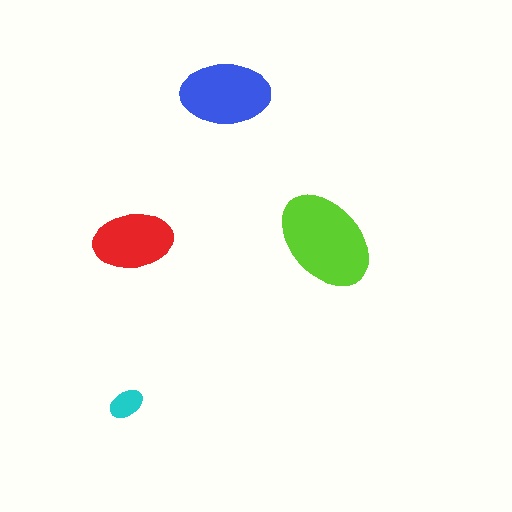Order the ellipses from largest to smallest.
the lime one, the blue one, the red one, the cyan one.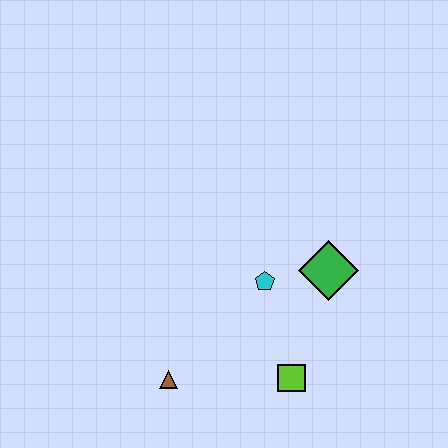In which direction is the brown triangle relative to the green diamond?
The brown triangle is to the left of the green diamond.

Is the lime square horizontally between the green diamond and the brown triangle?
Yes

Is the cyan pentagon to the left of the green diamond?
Yes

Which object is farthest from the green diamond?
The brown triangle is farthest from the green diamond.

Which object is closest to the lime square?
The cyan pentagon is closest to the lime square.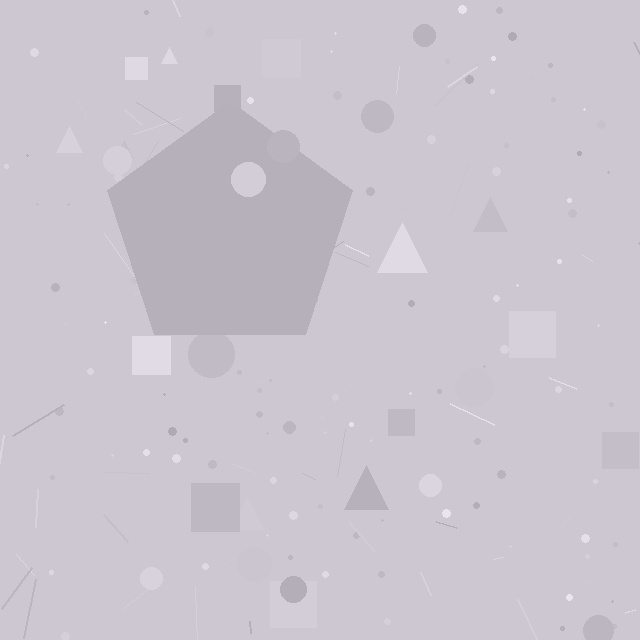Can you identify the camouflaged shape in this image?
The camouflaged shape is a pentagon.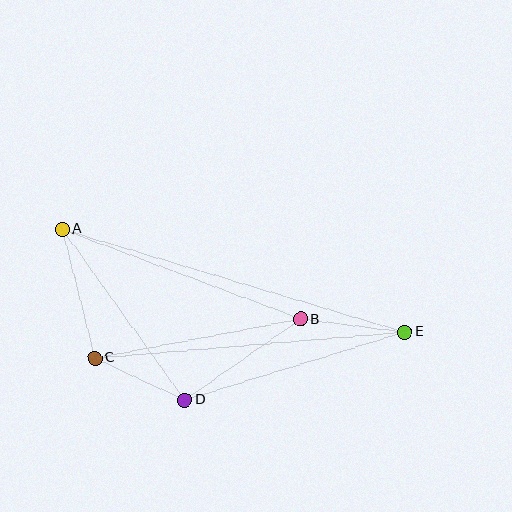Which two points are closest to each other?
Points C and D are closest to each other.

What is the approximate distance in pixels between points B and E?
The distance between B and E is approximately 105 pixels.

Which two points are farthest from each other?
Points A and E are farthest from each other.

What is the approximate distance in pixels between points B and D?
The distance between B and D is approximately 141 pixels.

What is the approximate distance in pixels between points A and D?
The distance between A and D is approximately 210 pixels.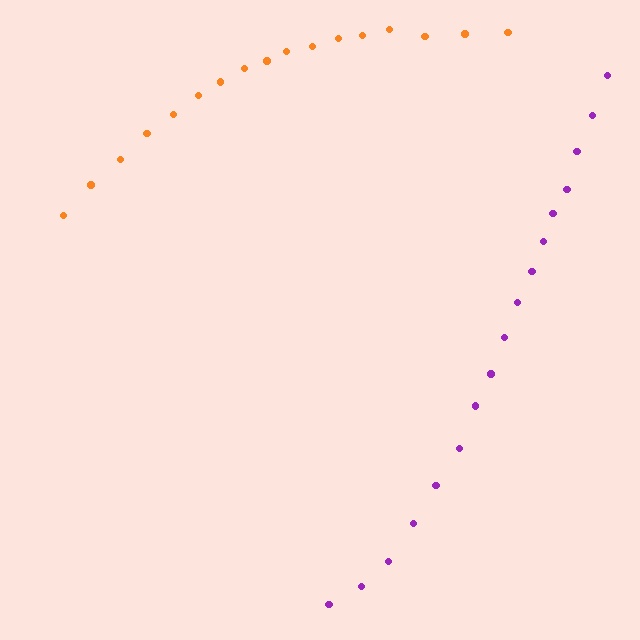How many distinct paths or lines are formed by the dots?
There are 2 distinct paths.